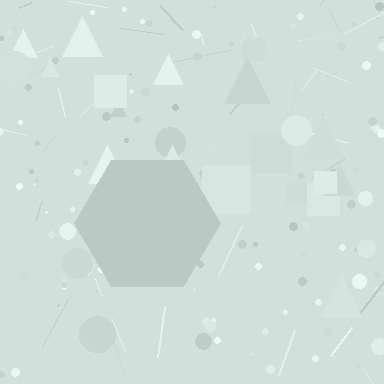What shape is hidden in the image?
A hexagon is hidden in the image.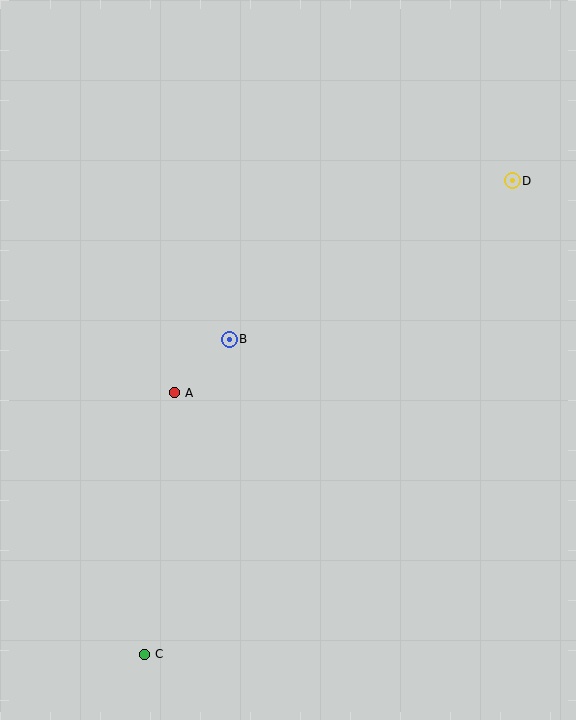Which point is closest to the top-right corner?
Point D is closest to the top-right corner.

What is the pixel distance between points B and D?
The distance between B and D is 324 pixels.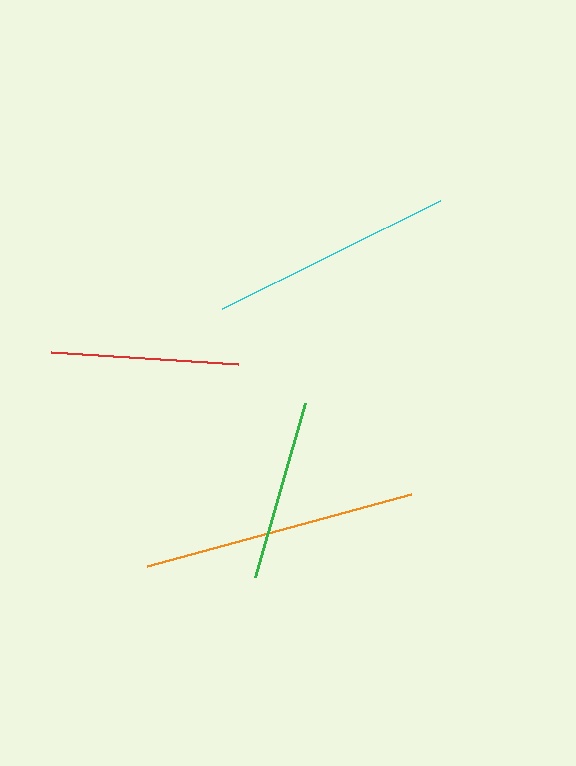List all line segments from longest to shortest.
From longest to shortest: orange, cyan, red, green.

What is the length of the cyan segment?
The cyan segment is approximately 244 pixels long.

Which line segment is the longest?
The orange line is the longest at approximately 274 pixels.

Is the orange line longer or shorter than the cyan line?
The orange line is longer than the cyan line.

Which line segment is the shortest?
The green line is the shortest at approximately 181 pixels.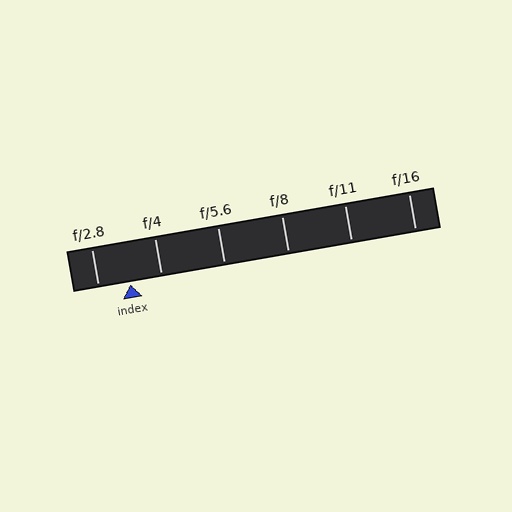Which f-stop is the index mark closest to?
The index mark is closest to f/4.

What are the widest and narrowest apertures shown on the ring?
The widest aperture shown is f/2.8 and the narrowest is f/16.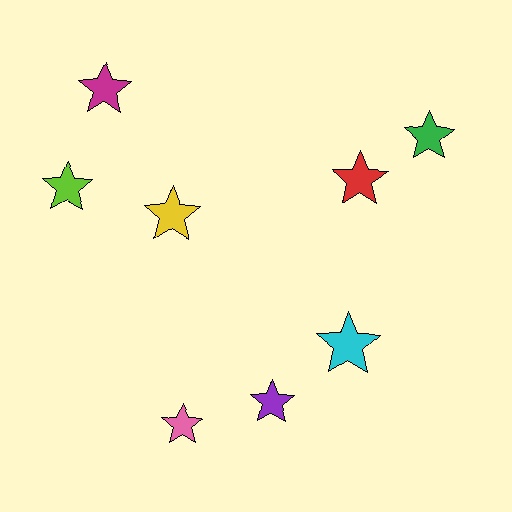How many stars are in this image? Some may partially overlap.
There are 8 stars.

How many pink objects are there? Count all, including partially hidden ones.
There is 1 pink object.